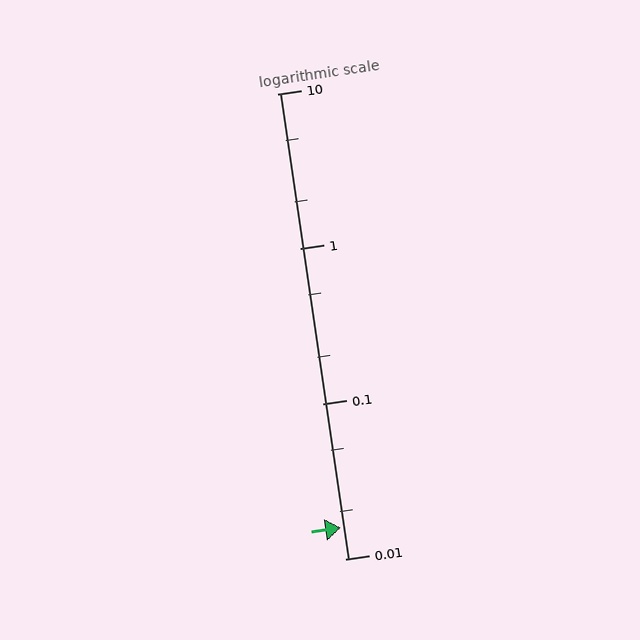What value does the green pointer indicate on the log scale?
The pointer indicates approximately 0.016.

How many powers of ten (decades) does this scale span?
The scale spans 3 decades, from 0.01 to 10.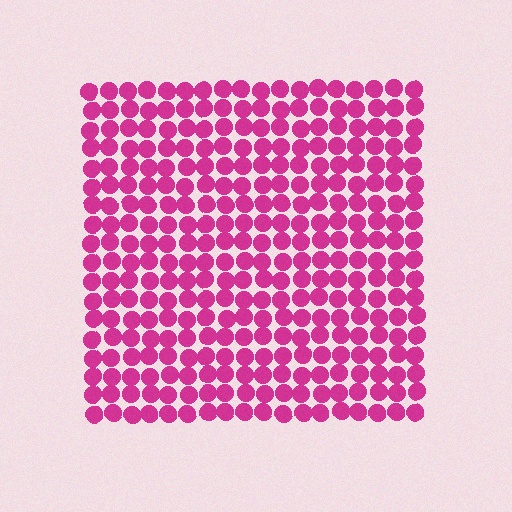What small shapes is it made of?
It is made of small circles.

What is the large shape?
The large shape is a square.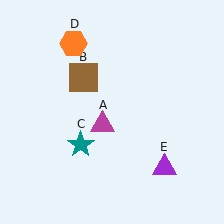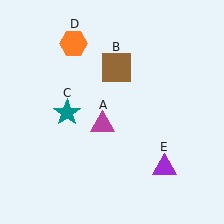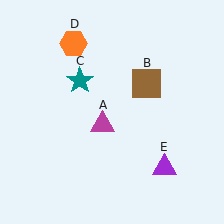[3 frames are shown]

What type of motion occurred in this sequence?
The brown square (object B), teal star (object C) rotated clockwise around the center of the scene.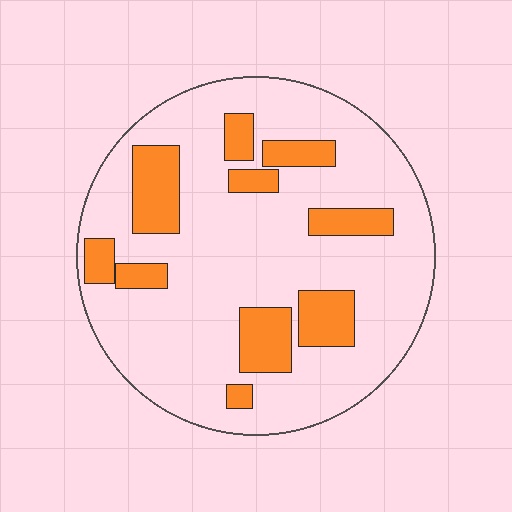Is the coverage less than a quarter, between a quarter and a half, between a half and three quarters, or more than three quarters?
Less than a quarter.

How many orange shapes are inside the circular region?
10.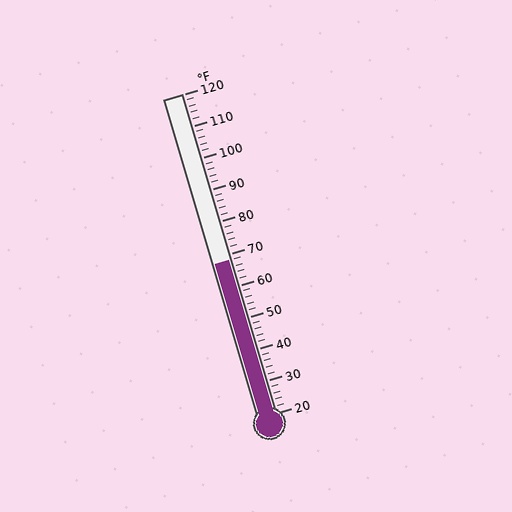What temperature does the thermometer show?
The thermometer shows approximately 68°F.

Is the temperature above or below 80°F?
The temperature is below 80°F.